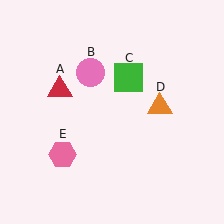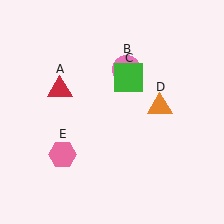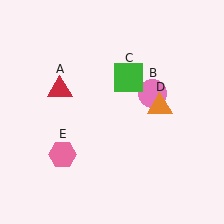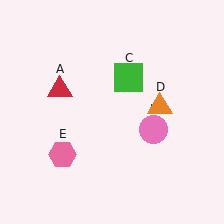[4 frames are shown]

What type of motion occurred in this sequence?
The pink circle (object B) rotated clockwise around the center of the scene.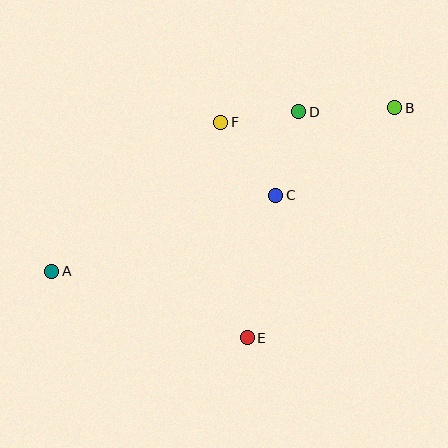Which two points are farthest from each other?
Points A and B are farthest from each other.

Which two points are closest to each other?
Points D and F are closest to each other.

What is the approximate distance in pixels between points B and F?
The distance between B and F is approximately 175 pixels.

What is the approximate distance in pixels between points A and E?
The distance between A and E is approximately 206 pixels.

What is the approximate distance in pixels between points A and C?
The distance between A and C is approximately 236 pixels.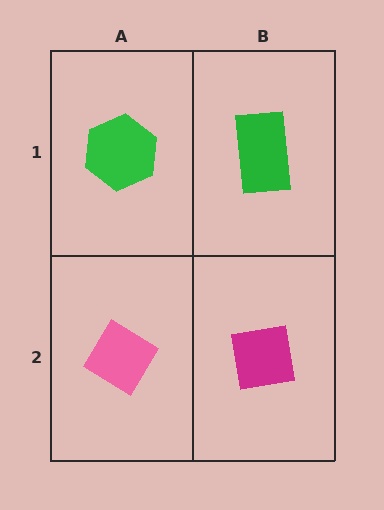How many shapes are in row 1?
2 shapes.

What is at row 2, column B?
A magenta square.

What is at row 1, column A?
A green hexagon.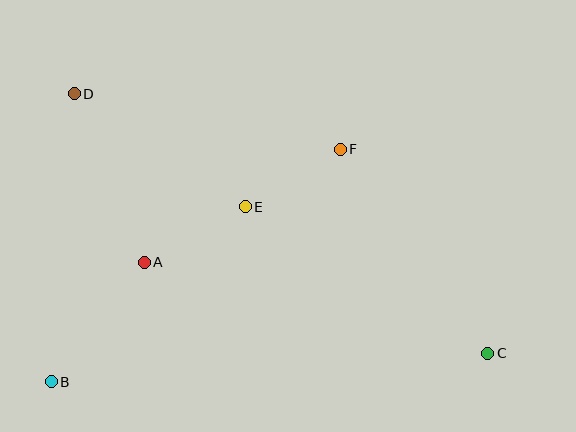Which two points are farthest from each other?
Points C and D are farthest from each other.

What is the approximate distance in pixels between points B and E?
The distance between B and E is approximately 261 pixels.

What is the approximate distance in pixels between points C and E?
The distance between C and E is approximately 283 pixels.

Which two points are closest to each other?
Points E and F are closest to each other.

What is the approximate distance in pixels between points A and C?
The distance between A and C is approximately 355 pixels.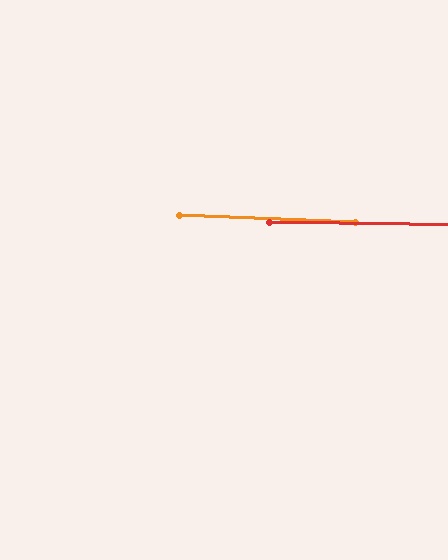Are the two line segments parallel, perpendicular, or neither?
Parallel — their directions differ by only 1.4°.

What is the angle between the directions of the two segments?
Approximately 1 degree.